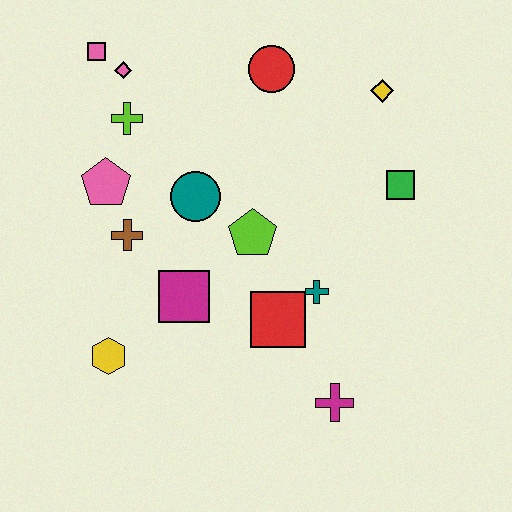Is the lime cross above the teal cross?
Yes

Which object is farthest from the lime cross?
The magenta cross is farthest from the lime cross.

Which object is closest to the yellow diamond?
The green square is closest to the yellow diamond.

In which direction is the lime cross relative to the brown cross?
The lime cross is above the brown cross.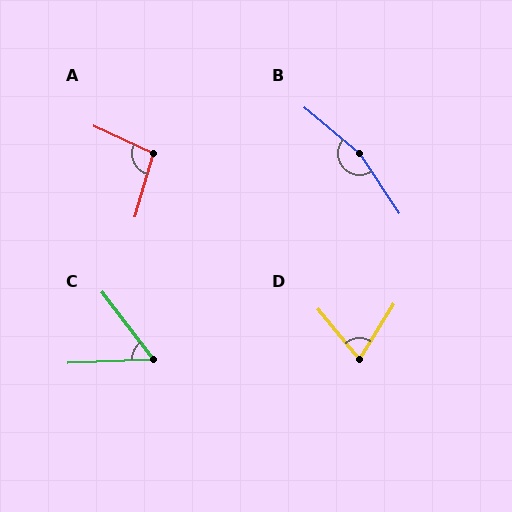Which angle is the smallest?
C, at approximately 55 degrees.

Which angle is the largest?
B, at approximately 163 degrees.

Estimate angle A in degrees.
Approximately 99 degrees.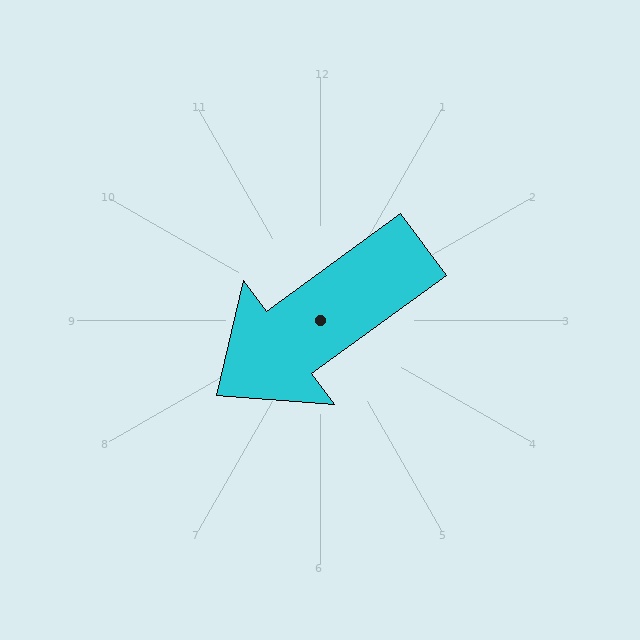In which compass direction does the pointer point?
Southwest.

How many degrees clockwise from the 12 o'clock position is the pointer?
Approximately 234 degrees.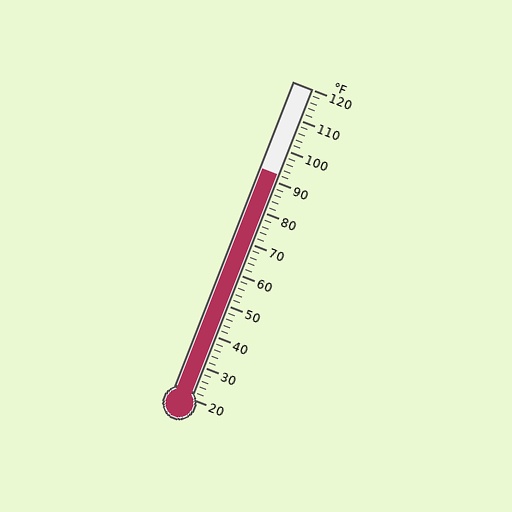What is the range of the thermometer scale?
The thermometer scale ranges from 20°F to 120°F.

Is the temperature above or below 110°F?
The temperature is below 110°F.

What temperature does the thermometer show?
The thermometer shows approximately 92°F.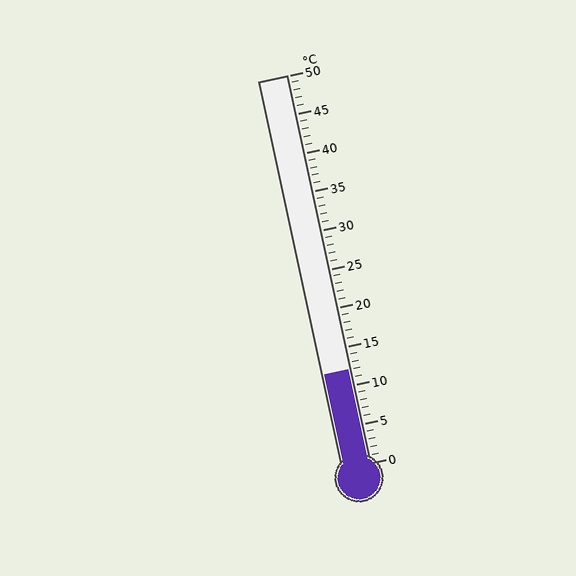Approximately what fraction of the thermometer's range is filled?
The thermometer is filled to approximately 25% of its range.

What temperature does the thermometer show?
The thermometer shows approximately 12°C.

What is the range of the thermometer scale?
The thermometer scale ranges from 0°C to 50°C.